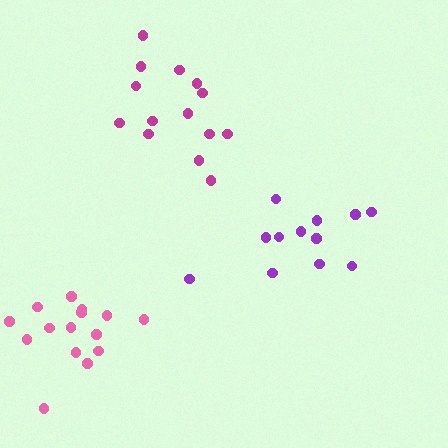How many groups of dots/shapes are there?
There are 3 groups.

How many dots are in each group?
Group 1: 14 dots, Group 2: 12 dots, Group 3: 15 dots (41 total).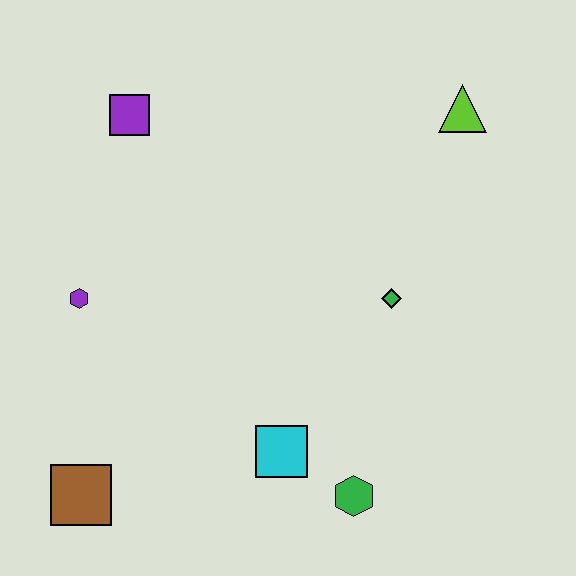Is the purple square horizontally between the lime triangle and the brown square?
Yes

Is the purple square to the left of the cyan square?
Yes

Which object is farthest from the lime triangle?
The brown square is farthest from the lime triangle.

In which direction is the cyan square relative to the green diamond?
The cyan square is below the green diamond.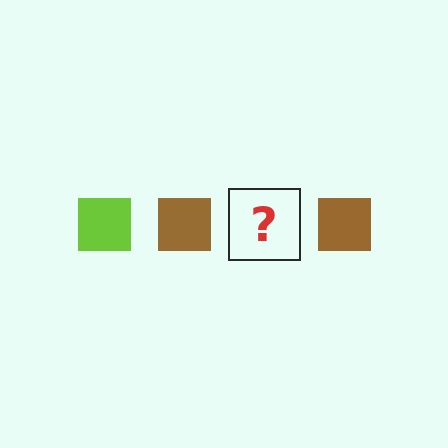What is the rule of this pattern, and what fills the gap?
The rule is that the pattern cycles through lime, brown squares. The gap should be filled with a lime square.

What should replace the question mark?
The question mark should be replaced with a lime square.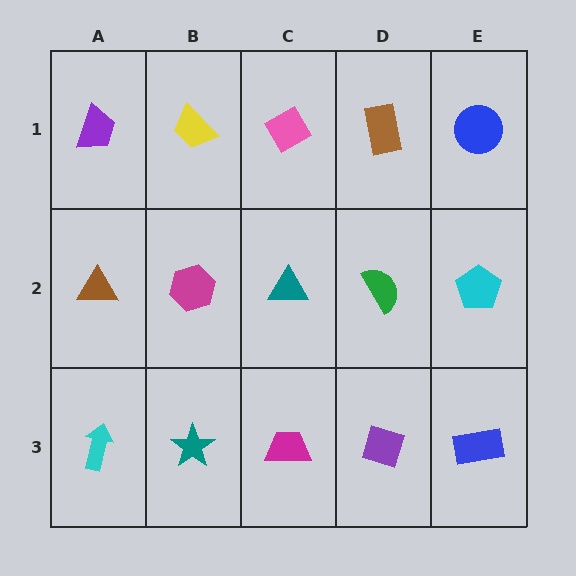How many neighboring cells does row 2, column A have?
3.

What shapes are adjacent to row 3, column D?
A green semicircle (row 2, column D), a magenta trapezoid (row 3, column C), a blue rectangle (row 3, column E).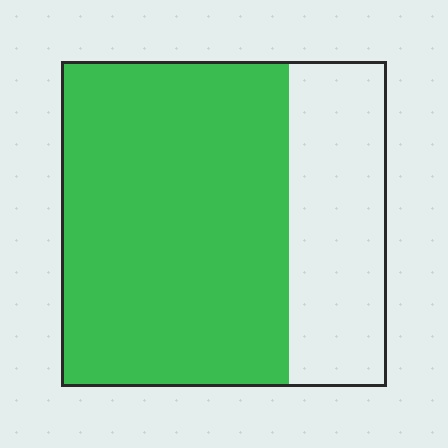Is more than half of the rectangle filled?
Yes.